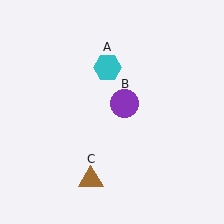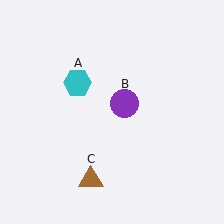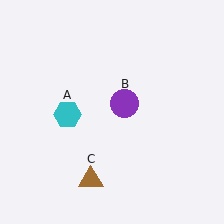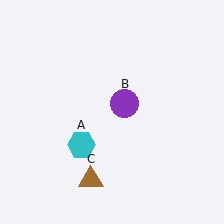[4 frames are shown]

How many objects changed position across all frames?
1 object changed position: cyan hexagon (object A).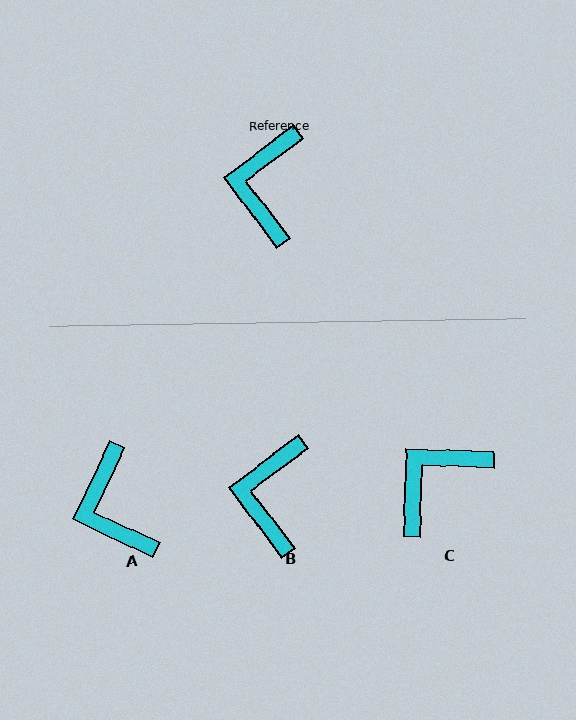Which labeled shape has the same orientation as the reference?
B.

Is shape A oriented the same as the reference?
No, it is off by about 28 degrees.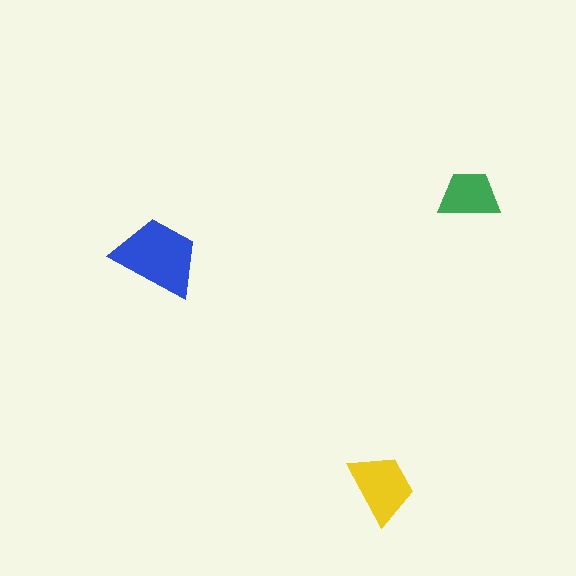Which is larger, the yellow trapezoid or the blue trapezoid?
The blue one.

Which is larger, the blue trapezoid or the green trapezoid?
The blue one.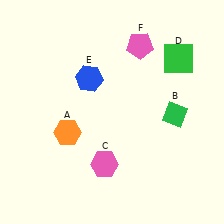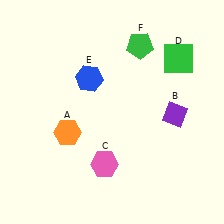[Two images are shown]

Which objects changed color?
B changed from green to purple. F changed from pink to green.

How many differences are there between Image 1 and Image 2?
There are 2 differences between the two images.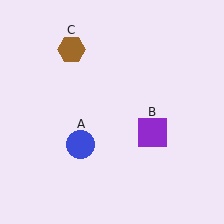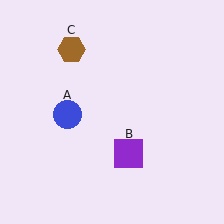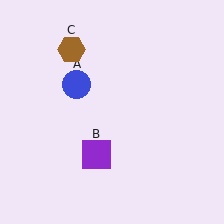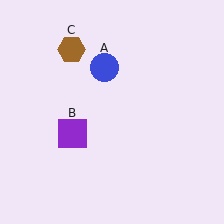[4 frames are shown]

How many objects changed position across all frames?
2 objects changed position: blue circle (object A), purple square (object B).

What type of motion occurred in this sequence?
The blue circle (object A), purple square (object B) rotated clockwise around the center of the scene.